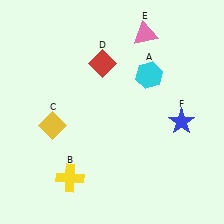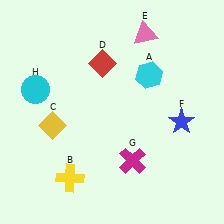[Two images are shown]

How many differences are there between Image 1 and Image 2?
There are 2 differences between the two images.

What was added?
A magenta cross (G), a cyan circle (H) were added in Image 2.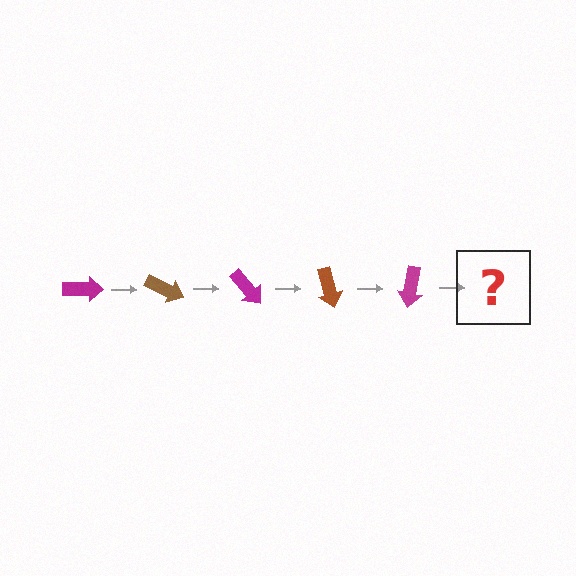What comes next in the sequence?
The next element should be a brown arrow, rotated 125 degrees from the start.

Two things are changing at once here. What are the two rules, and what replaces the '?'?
The two rules are that it rotates 25 degrees each step and the color cycles through magenta and brown. The '?' should be a brown arrow, rotated 125 degrees from the start.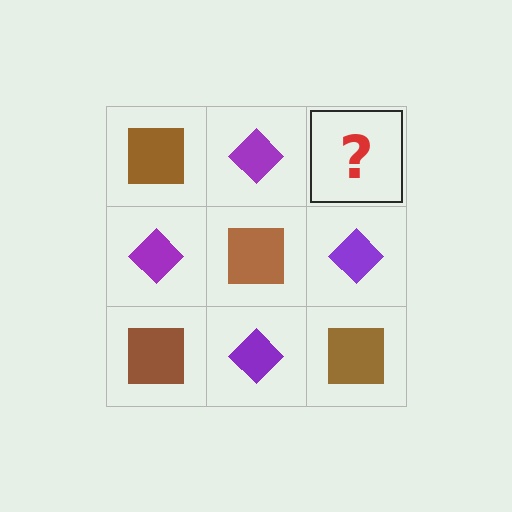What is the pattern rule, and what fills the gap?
The rule is that it alternates brown square and purple diamond in a checkerboard pattern. The gap should be filled with a brown square.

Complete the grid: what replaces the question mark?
The question mark should be replaced with a brown square.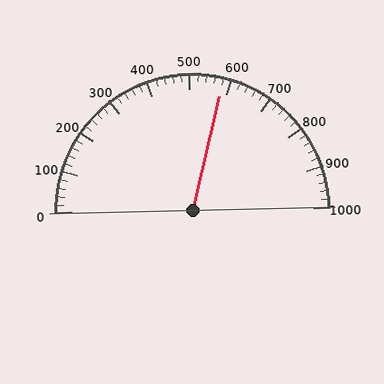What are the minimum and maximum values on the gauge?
The gauge ranges from 0 to 1000.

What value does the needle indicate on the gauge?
The needle indicates approximately 580.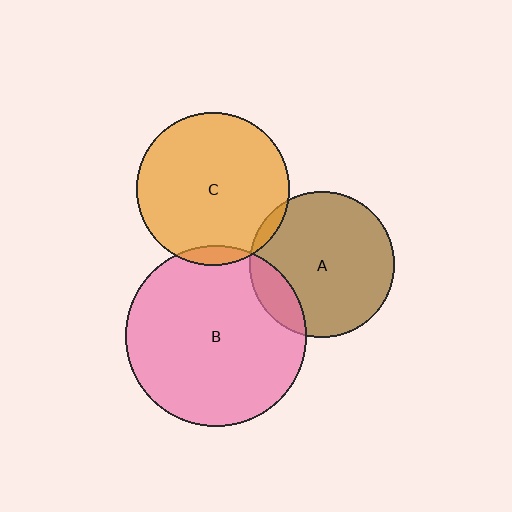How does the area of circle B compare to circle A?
Approximately 1.6 times.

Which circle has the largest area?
Circle B (pink).